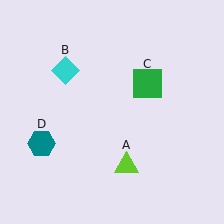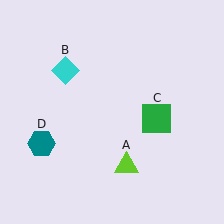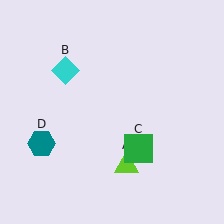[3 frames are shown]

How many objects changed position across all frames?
1 object changed position: green square (object C).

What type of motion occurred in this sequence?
The green square (object C) rotated clockwise around the center of the scene.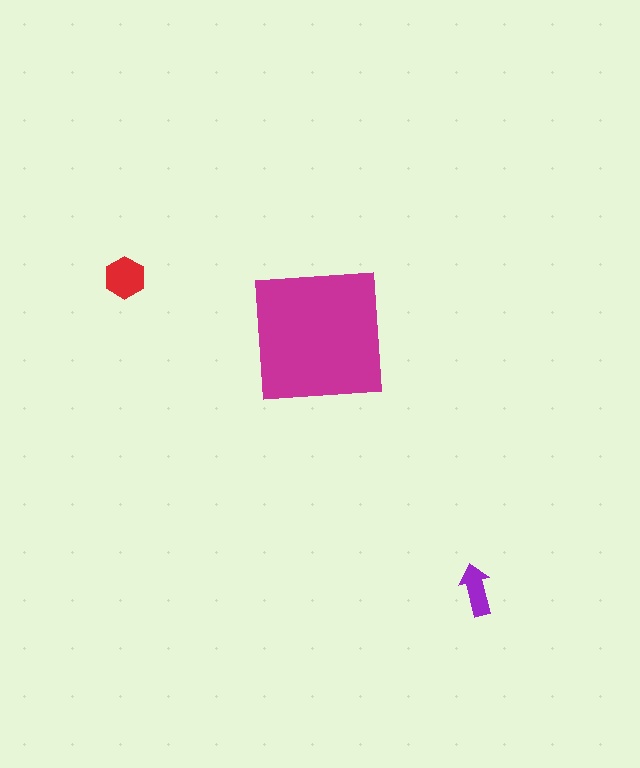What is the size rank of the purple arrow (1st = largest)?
3rd.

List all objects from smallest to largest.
The purple arrow, the red hexagon, the magenta square.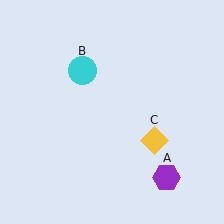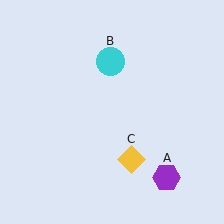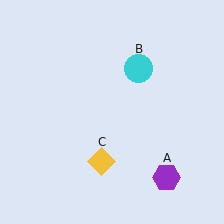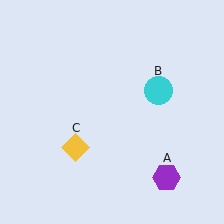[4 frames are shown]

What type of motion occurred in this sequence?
The cyan circle (object B), yellow diamond (object C) rotated clockwise around the center of the scene.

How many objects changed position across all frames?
2 objects changed position: cyan circle (object B), yellow diamond (object C).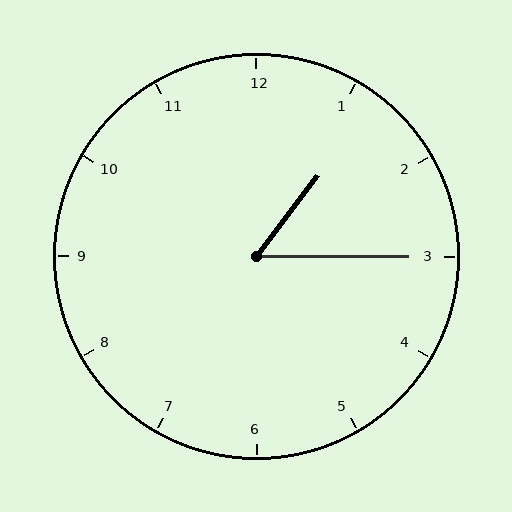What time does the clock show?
1:15.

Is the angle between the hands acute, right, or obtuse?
It is acute.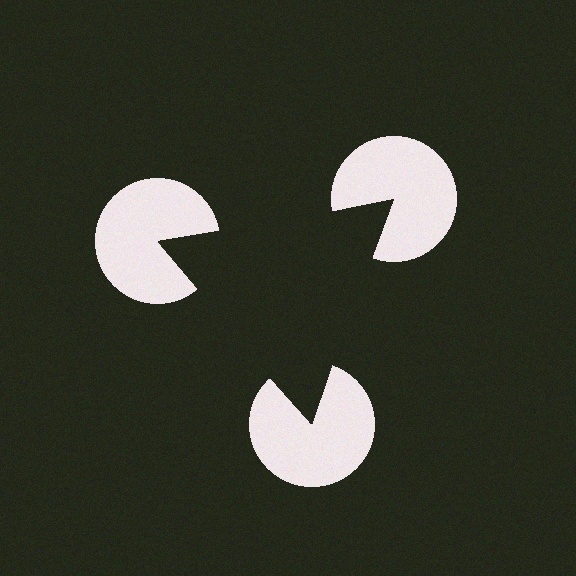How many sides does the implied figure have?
3 sides.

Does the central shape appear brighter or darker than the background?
It typically appears slightly darker than the background, even though no actual brightness change is drawn.